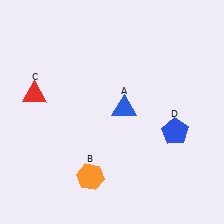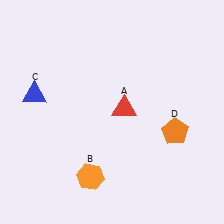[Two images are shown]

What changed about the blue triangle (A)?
In Image 1, A is blue. In Image 2, it changed to red.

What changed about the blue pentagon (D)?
In Image 1, D is blue. In Image 2, it changed to orange.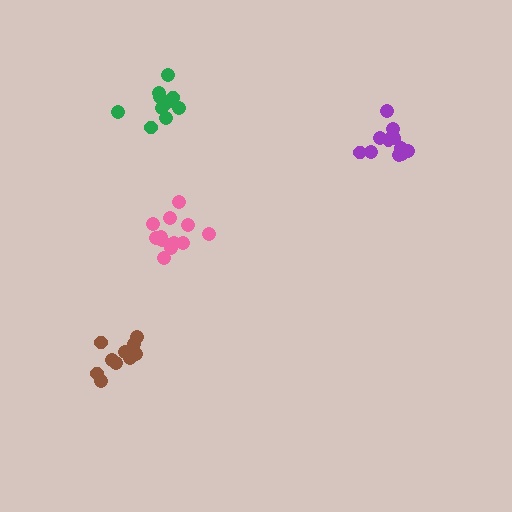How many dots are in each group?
Group 1: 10 dots, Group 2: 12 dots, Group 3: 10 dots, Group 4: 12 dots (44 total).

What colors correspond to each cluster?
The clusters are colored: green, pink, brown, purple.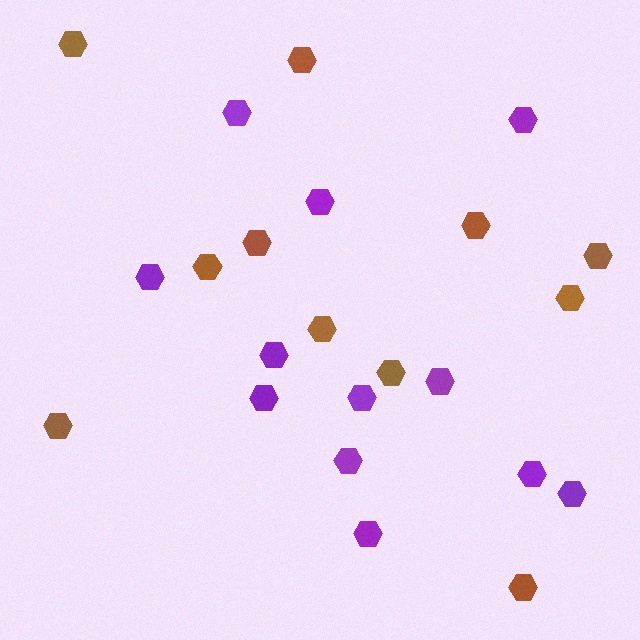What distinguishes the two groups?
There are 2 groups: one group of purple hexagons (12) and one group of brown hexagons (11).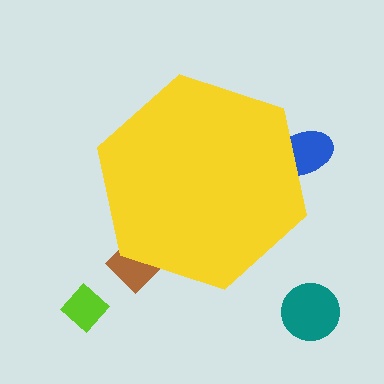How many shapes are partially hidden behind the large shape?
2 shapes are partially hidden.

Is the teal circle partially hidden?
No, the teal circle is fully visible.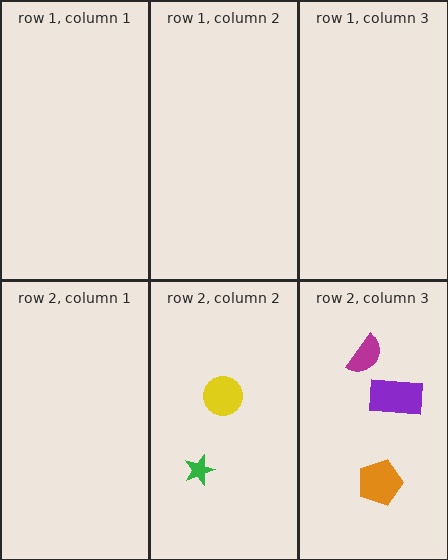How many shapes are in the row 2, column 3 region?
3.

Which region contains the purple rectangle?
The row 2, column 3 region.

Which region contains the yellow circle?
The row 2, column 2 region.